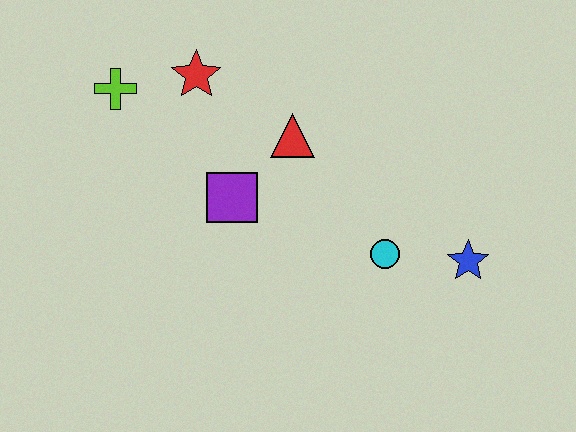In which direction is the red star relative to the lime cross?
The red star is to the right of the lime cross.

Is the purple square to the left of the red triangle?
Yes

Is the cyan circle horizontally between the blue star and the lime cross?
Yes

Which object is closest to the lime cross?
The red star is closest to the lime cross.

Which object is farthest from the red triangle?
The blue star is farthest from the red triangle.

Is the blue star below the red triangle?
Yes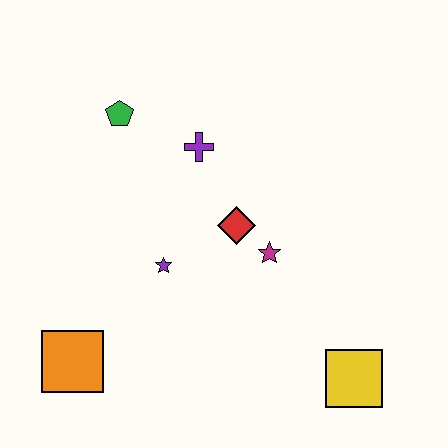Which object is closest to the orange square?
The purple star is closest to the orange square.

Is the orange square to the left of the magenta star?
Yes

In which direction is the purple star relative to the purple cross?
The purple star is below the purple cross.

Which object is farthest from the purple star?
The yellow square is farthest from the purple star.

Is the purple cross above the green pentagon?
No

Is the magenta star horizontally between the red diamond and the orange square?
No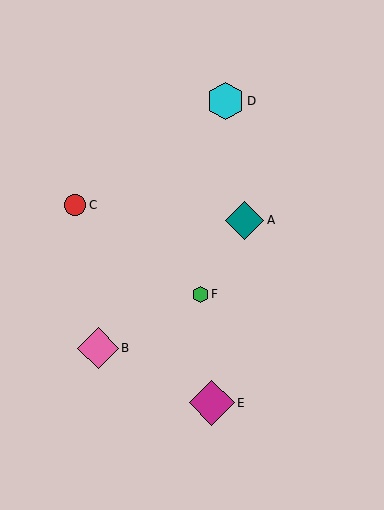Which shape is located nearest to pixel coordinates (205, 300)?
The green hexagon (labeled F) at (200, 294) is nearest to that location.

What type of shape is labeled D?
Shape D is a cyan hexagon.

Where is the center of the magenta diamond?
The center of the magenta diamond is at (212, 403).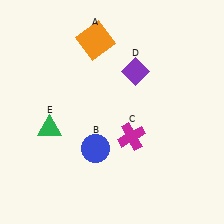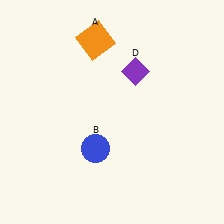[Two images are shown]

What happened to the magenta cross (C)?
The magenta cross (C) was removed in Image 2. It was in the bottom-right area of Image 1.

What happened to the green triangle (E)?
The green triangle (E) was removed in Image 2. It was in the bottom-left area of Image 1.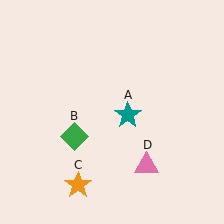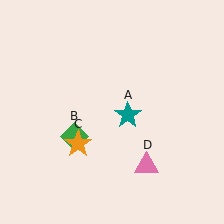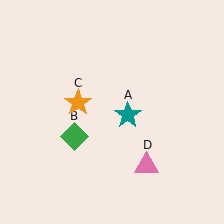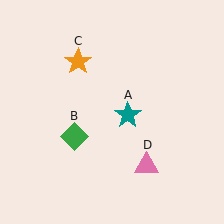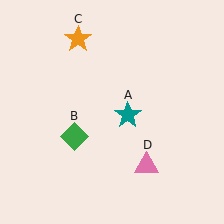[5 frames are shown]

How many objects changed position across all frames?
1 object changed position: orange star (object C).